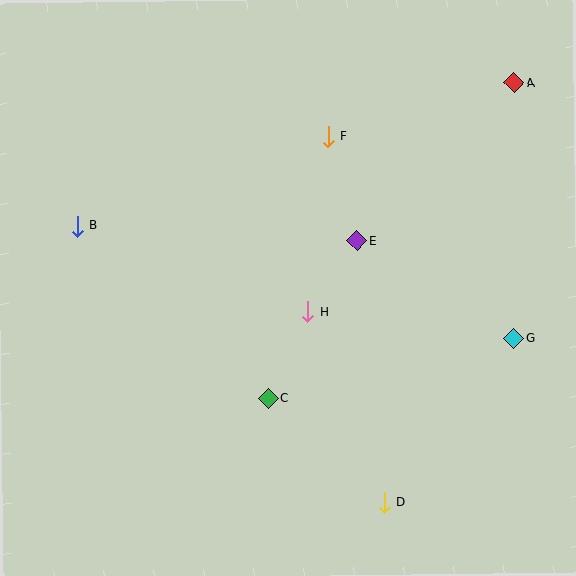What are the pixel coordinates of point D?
Point D is at (384, 502).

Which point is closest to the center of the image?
Point H at (308, 311) is closest to the center.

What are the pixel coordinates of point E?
Point E is at (357, 241).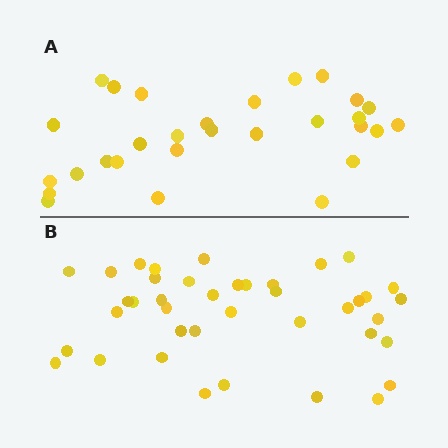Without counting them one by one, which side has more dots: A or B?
Region B (the bottom region) has more dots.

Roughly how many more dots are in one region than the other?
Region B has roughly 12 or so more dots than region A.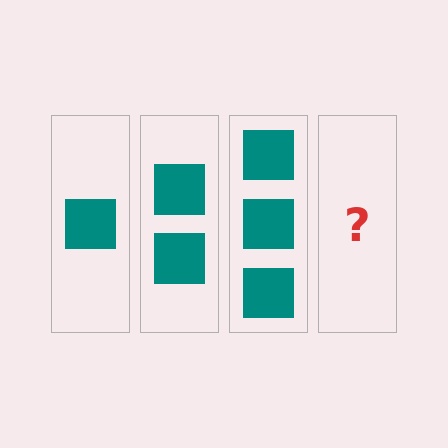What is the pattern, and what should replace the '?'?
The pattern is that each step adds one more square. The '?' should be 4 squares.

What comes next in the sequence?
The next element should be 4 squares.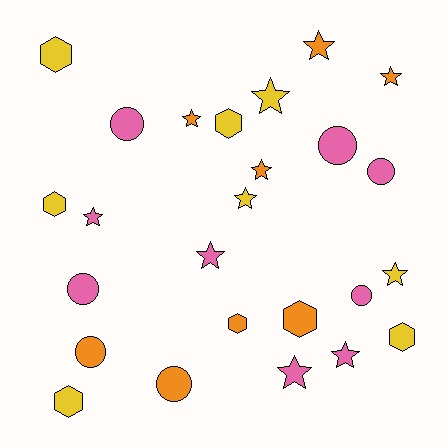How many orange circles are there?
There are 2 orange circles.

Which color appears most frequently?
Pink, with 9 objects.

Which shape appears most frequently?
Star, with 11 objects.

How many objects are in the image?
There are 25 objects.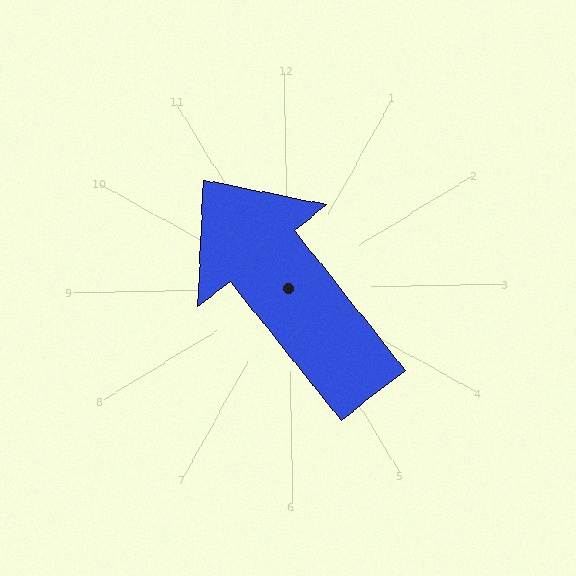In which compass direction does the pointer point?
Northwest.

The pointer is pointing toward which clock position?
Roughly 11 o'clock.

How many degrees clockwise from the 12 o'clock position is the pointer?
Approximately 323 degrees.